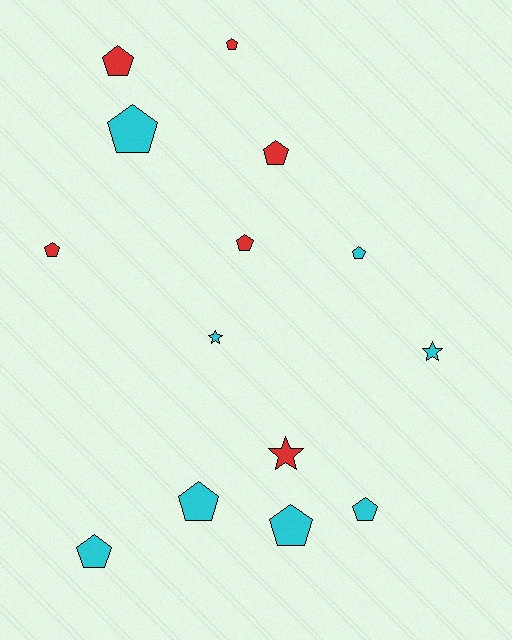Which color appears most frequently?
Cyan, with 8 objects.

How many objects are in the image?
There are 14 objects.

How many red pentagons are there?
There are 5 red pentagons.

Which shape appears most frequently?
Pentagon, with 11 objects.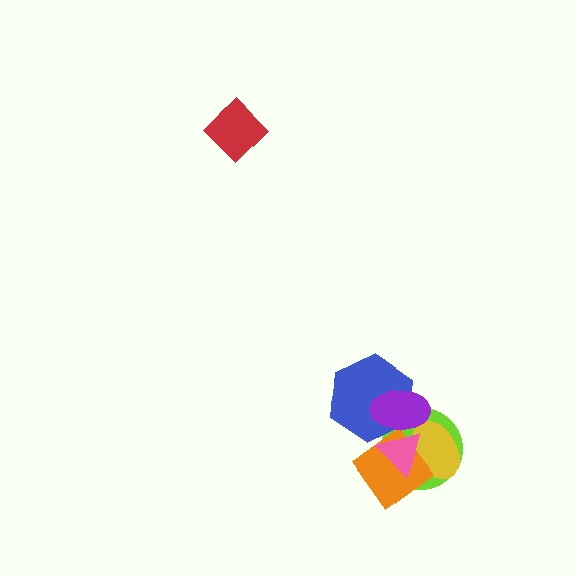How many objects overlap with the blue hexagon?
4 objects overlap with the blue hexagon.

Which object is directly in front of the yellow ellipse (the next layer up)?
The orange diamond is directly in front of the yellow ellipse.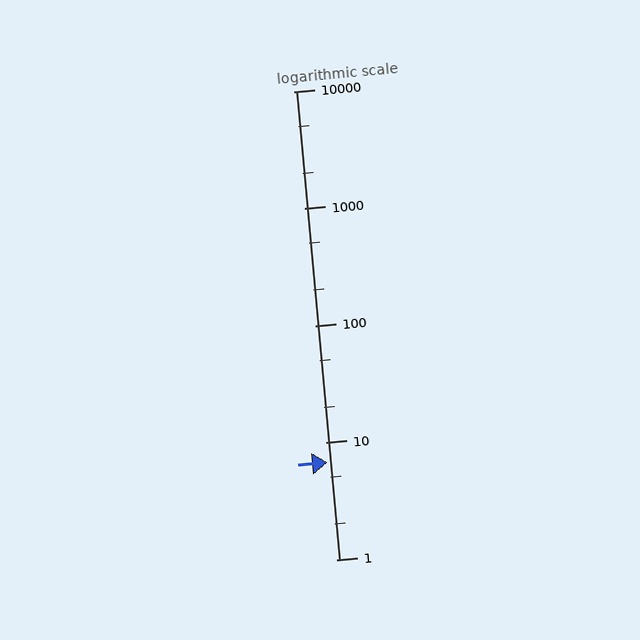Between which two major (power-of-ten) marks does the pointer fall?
The pointer is between 1 and 10.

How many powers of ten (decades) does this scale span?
The scale spans 4 decades, from 1 to 10000.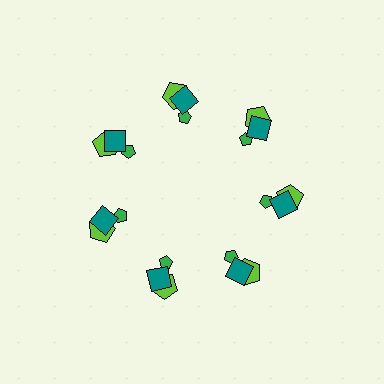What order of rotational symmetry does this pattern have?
This pattern has 7-fold rotational symmetry.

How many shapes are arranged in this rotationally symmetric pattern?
There are 21 shapes, arranged in 7 groups of 3.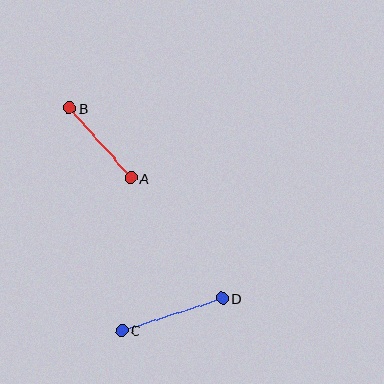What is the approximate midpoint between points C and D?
The midpoint is at approximately (172, 314) pixels.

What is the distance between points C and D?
The distance is approximately 106 pixels.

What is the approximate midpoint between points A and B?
The midpoint is at approximately (100, 143) pixels.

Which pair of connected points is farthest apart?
Points C and D are farthest apart.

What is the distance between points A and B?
The distance is approximately 93 pixels.